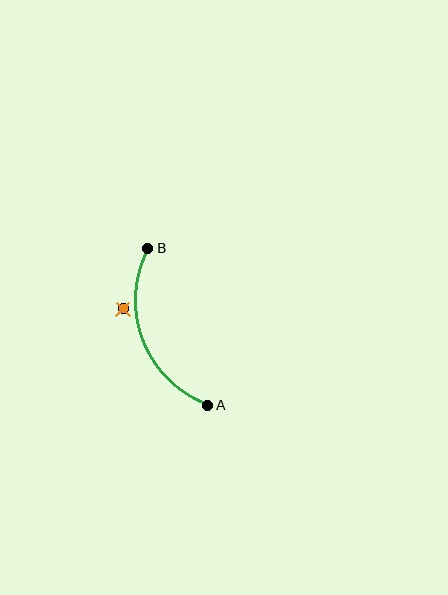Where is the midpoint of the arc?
The arc midpoint is the point on the curve farthest from the straight line joining A and B. It sits to the left of that line.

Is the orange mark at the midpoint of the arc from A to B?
No — the orange mark does not lie on the arc at all. It sits slightly outside the curve.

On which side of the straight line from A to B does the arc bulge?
The arc bulges to the left of the straight line connecting A and B.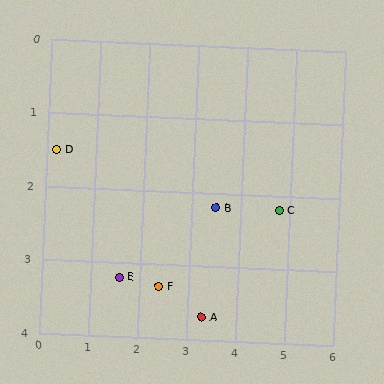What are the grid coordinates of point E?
Point E is at approximately (1.6, 3.2).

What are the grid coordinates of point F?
Point F is at approximately (2.4, 3.3).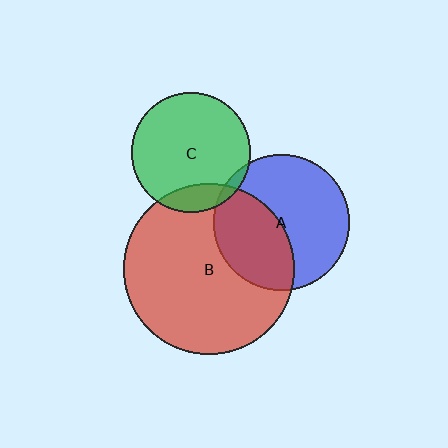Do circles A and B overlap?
Yes.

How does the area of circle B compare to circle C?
Approximately 2.1 times.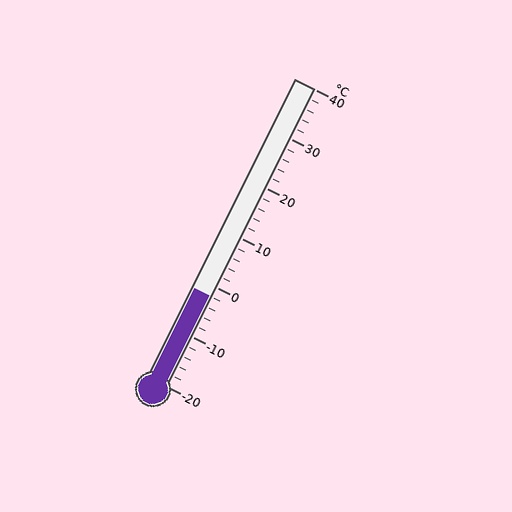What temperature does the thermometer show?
The thermometer shows approximately -2°C.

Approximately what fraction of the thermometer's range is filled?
The thermometer is filled to approximately 30% of its range.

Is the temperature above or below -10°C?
The temperature is above -10°C.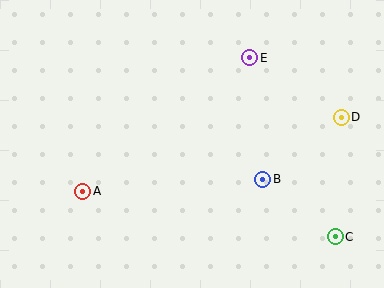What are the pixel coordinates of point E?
Point E is at (250, 58).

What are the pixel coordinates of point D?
Point D is at (341, 117).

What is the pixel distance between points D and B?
The distance between D and B is 100 pixels.